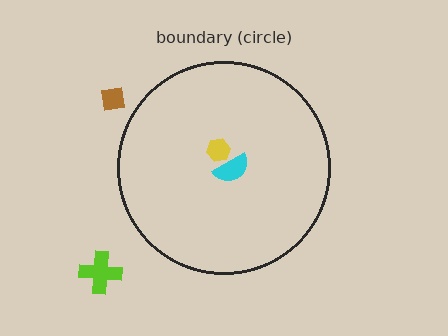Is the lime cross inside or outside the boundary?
Outside.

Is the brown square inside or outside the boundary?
Outside.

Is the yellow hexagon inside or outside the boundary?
Inside.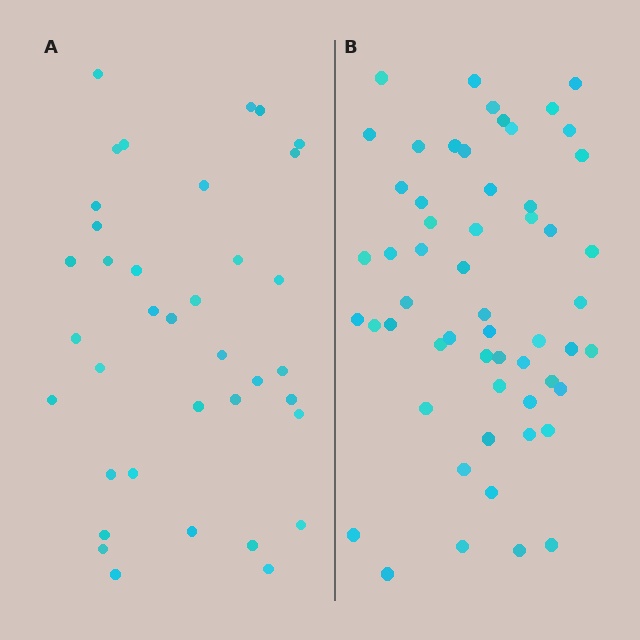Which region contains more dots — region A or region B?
Region B (the right region) has more dots.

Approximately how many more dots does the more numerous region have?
Region B has approximately 20 more dots than region A.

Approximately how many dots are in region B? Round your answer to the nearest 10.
About 60 dots. (The exact count is 56, which rounds to 60.)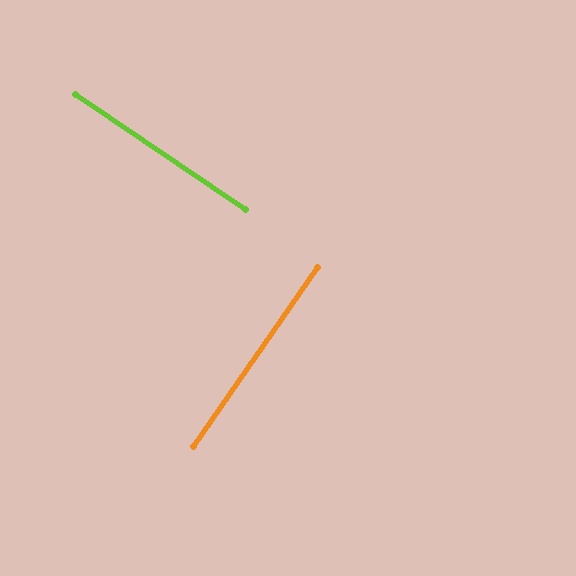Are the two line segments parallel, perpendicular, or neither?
Perpendicular — they meet at approximately 90°.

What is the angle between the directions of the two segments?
Approximately 90 degrees.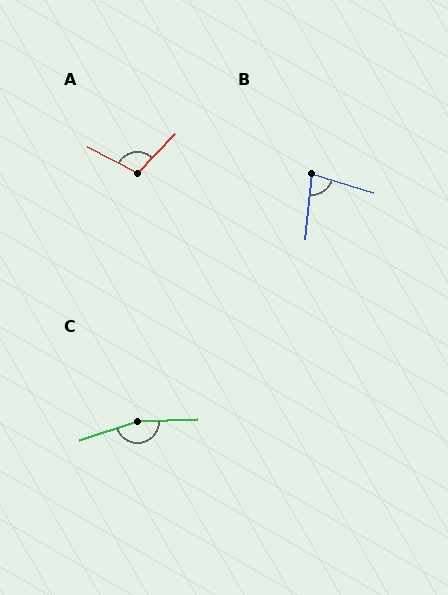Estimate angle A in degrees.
Approximately 106 degrees.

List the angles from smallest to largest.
B (79°), A (106°), C (162°).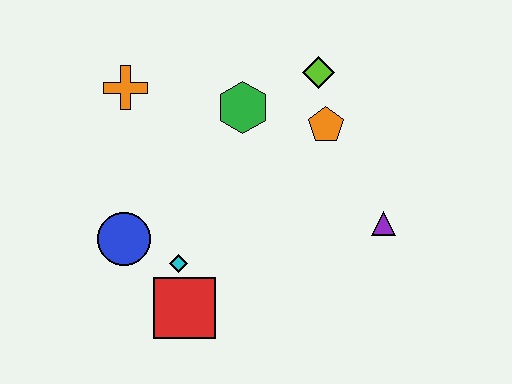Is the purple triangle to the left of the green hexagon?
No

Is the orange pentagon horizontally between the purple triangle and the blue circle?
Yes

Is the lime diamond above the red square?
Yes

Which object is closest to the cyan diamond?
The red square is closest to the cyan diamond.